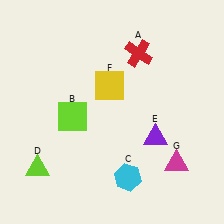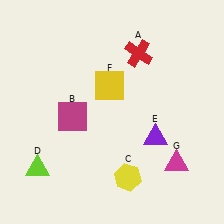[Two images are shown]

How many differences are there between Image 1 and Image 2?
There are 2 differences between the two images.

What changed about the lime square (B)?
In Image 1, B is lime. In Image 2, it changed to magenta.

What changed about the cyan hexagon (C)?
In Image 1, C is cyan. In Image 2, it changed to yellow.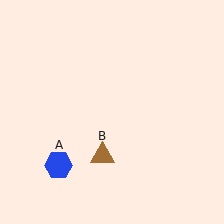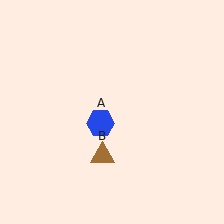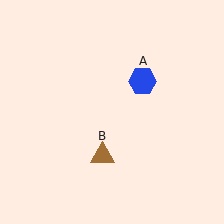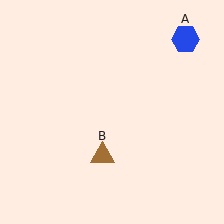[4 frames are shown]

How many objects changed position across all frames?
1 object changed position: blue hexagon (object A).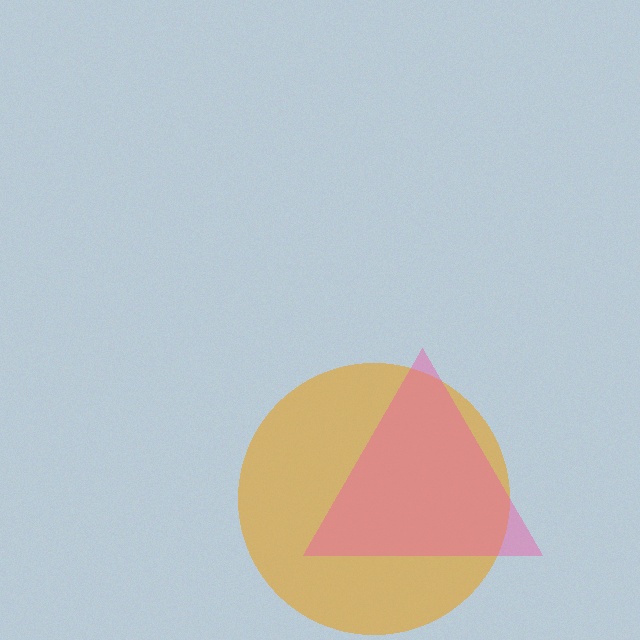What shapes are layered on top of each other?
The layered shapes are: an orange circle, a pink triangle.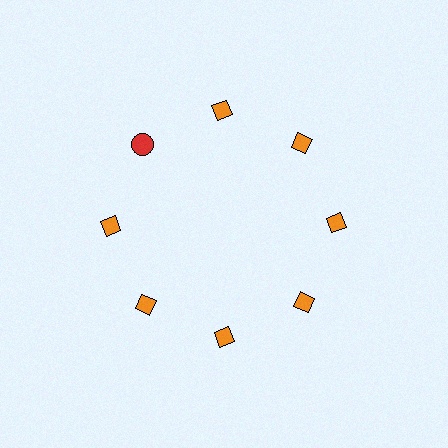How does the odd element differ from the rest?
It differs in both color (red instead of orange) and shape (circle instead of diamond).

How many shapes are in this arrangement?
There are 8 shapes arranged in a ring pattern.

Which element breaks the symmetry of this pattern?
The red circle at roughly the 10 o'clock position breaks the symmetry. All other shapes are orange diamonds.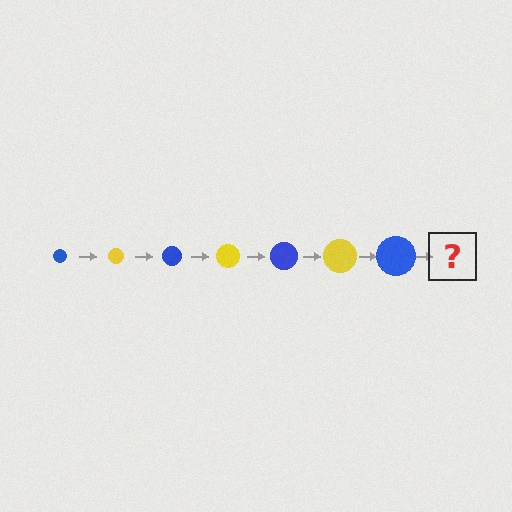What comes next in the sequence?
The next element should be a yellow circle, larger than the previous one.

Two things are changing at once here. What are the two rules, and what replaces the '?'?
The two rules are that the circle grows larger each step and the color cycles through blue and yellow. The '?' should be a yellow circle, larger than the previous one.